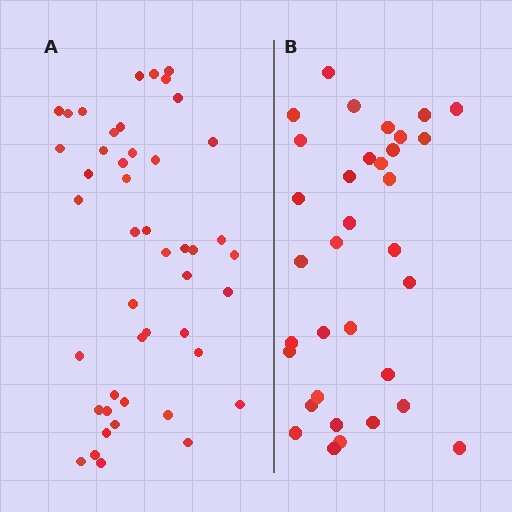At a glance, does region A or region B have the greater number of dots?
Region A (the left region) has more dots.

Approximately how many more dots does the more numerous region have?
Region A has roughly 12 or so more dots than region B.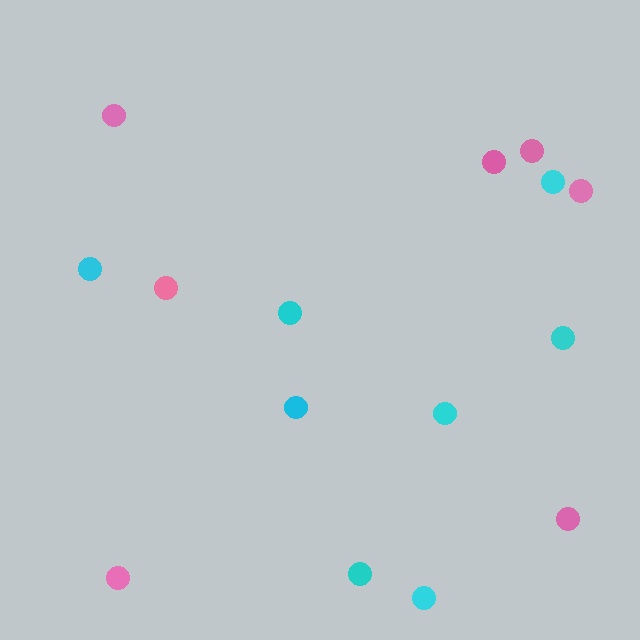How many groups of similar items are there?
There are 2 groups: one group of pink circles (7) and one group of cyan circles (8).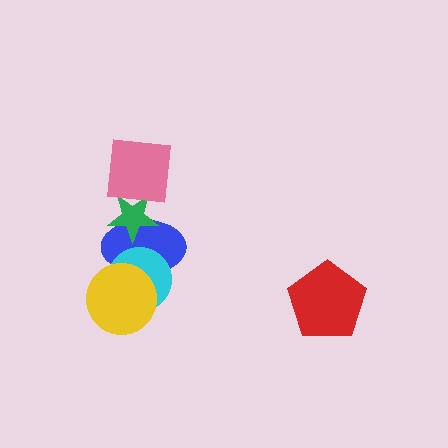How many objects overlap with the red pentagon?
0 objects overlap with the red pentagon.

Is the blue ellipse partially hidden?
Yes, it is partially covered by another shape.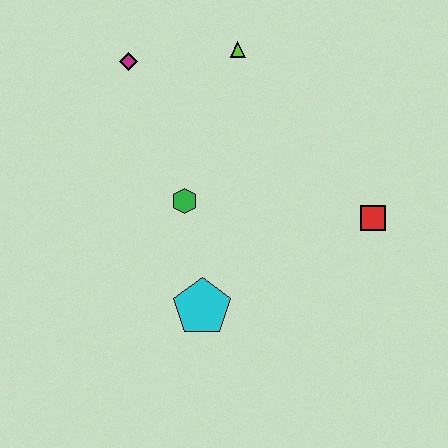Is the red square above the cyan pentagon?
Yes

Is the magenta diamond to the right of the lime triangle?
No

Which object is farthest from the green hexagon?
The red square is farthest from the green hexagon.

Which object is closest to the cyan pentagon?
The green hexagon is closest to the cyan pentagon.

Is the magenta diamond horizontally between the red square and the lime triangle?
No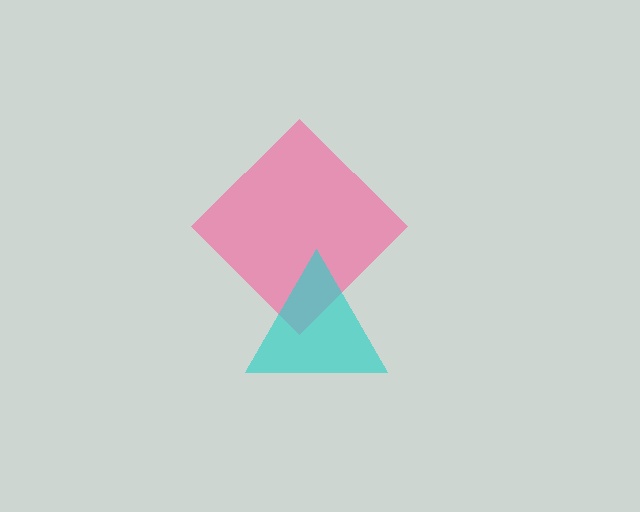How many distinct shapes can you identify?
There are 2 distinct shapes: a pink diamond, a cyan triangle.